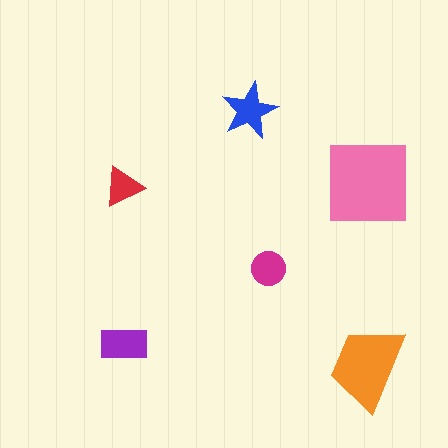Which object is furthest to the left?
The red triangle is leftmost.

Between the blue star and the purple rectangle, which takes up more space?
The purple rectangle.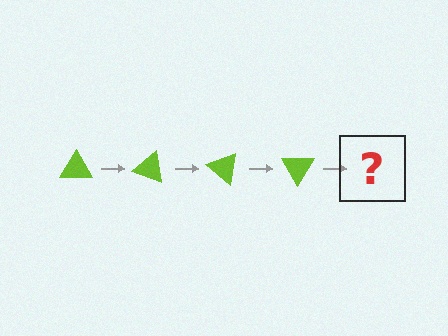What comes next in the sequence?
The next element should be a lime triangle rotated 80 degrees.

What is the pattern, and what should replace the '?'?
The pattern is that the triangle rotates 20 degrees each step. The '?' should be a lime triangle rotated 80 degrees.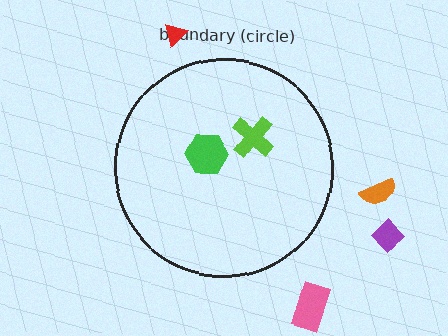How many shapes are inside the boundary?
2 inside, 4 outside.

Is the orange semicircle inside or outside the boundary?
Outside.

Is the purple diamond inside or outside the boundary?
Outside.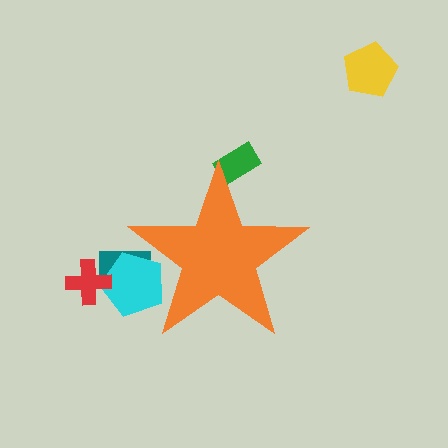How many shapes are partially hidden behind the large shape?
3 shapes are partially hidden.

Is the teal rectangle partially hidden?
Yes, the teal rectangle is partially hidden behind the orange star.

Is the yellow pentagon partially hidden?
No, the yellow pentagon is fully visible.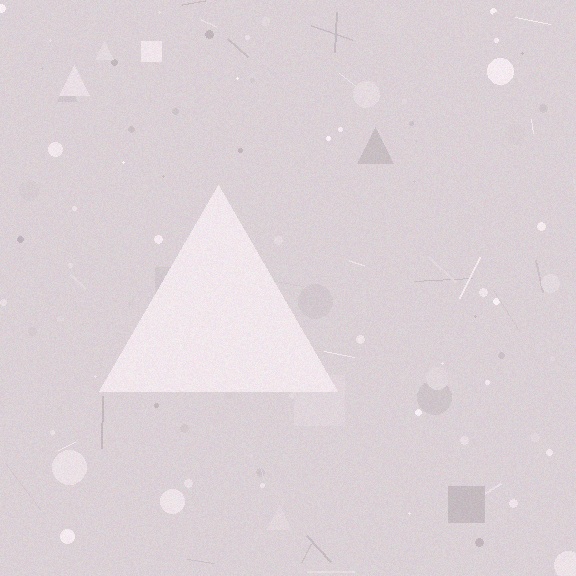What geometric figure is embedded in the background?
A triangle is embedded in the background.